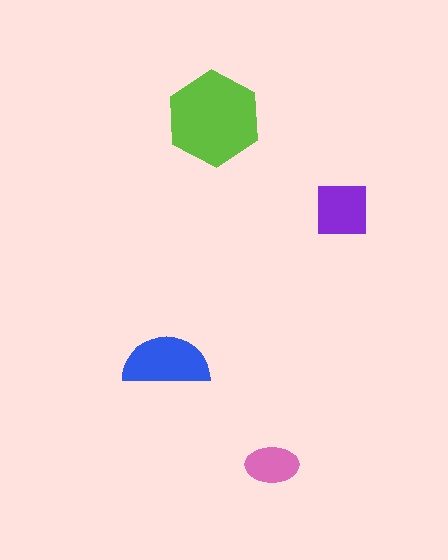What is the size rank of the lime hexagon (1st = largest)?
1st.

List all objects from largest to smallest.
The lime hexagon, the blue semicircle, the purple square, the pink ellipse.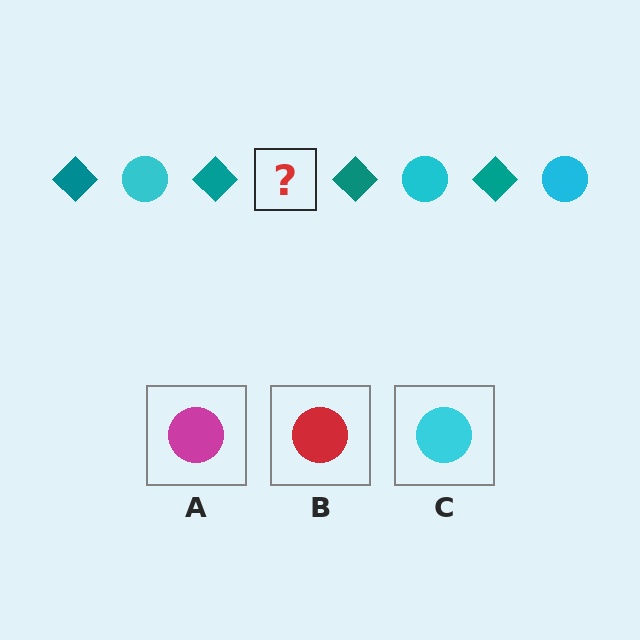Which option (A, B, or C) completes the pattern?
C.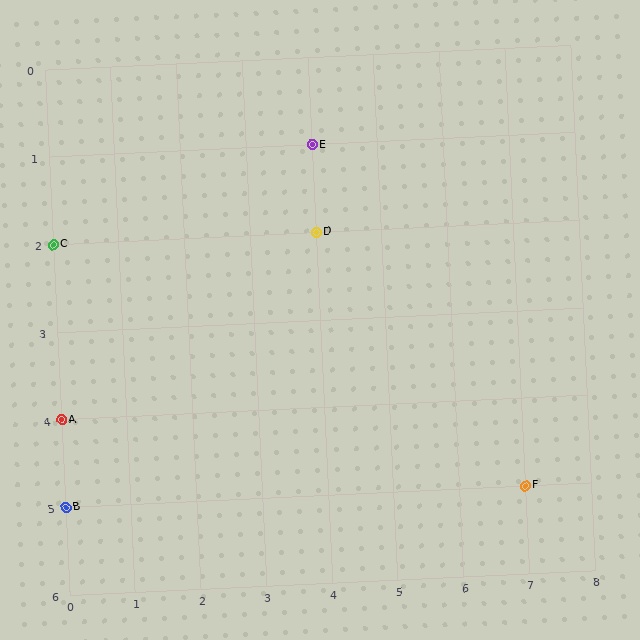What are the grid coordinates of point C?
Point C is at grid coordinates (0, 2).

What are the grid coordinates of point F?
Point F is at grid coordinates (7, 5).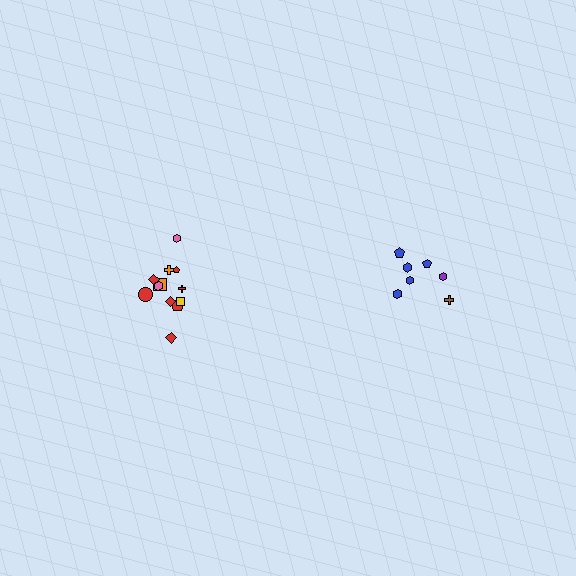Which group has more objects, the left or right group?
The left group.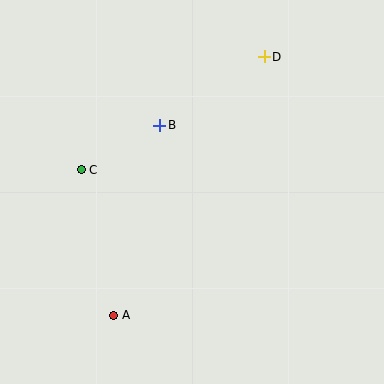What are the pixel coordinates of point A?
Point A is at (114, 315).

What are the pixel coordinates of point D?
Point D is at (264, 57).